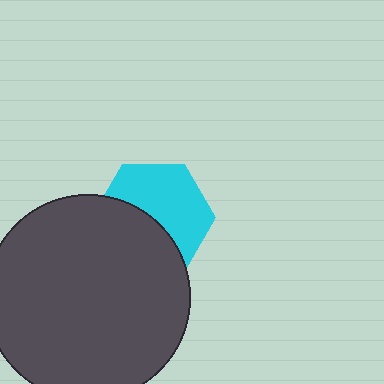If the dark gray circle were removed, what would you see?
You would see the complete cyan hexagon.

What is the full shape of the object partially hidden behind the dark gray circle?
The partially hidden object is a cyan hexagon.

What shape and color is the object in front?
The object in front is a dark gray circle.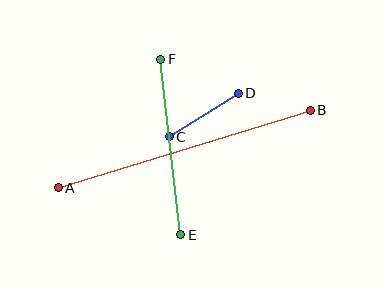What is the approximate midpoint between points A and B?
The midpoint is at approximately (184, 149) pixels.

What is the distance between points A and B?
The distance is approximately 264 pixels.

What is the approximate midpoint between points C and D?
The midpoint is at approximately (204, 115) pixels.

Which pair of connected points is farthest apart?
Points A and B are farthest apart.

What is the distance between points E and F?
The distance is approximately 177 pixels.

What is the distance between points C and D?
The distance is approximately 82 pixels.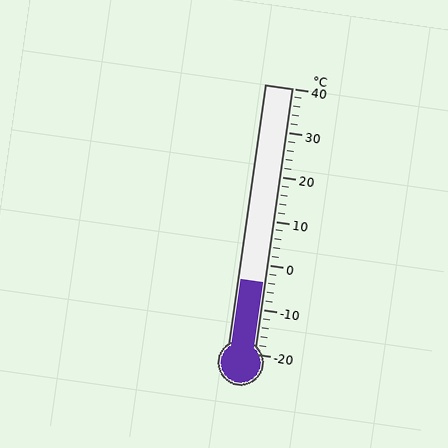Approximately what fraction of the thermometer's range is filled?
The thermometer is filled to approximately 25% of its range.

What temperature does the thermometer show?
The thermometer shows approximately -4°C.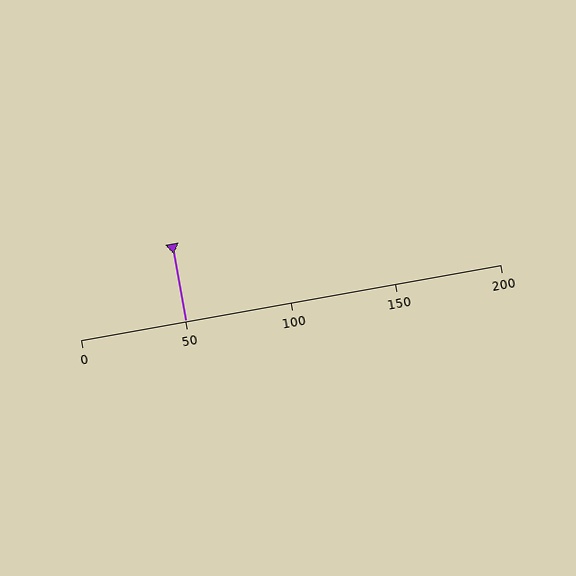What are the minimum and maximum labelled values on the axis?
The axis runs from 0 to 200.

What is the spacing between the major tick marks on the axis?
The major ticks are spaced 50 apart.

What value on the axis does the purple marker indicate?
The marker indicates approximately 50.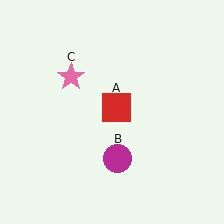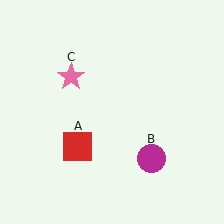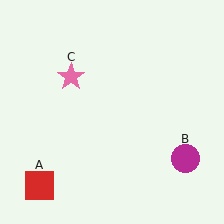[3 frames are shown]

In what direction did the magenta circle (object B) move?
The magenta circle (object B) moved right.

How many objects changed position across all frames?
2 objects changed position: red square (object A), magenta circle (object B).